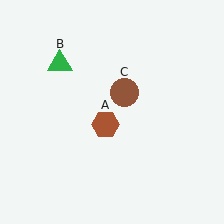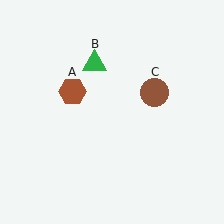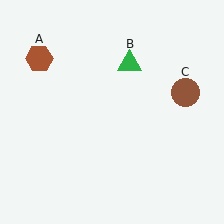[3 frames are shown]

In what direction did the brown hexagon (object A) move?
The brown hexagon (object A) moved up and to the left.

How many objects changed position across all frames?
3 objects changed position: brown hexagon (object A), green triangle (object B), brown circle (object C).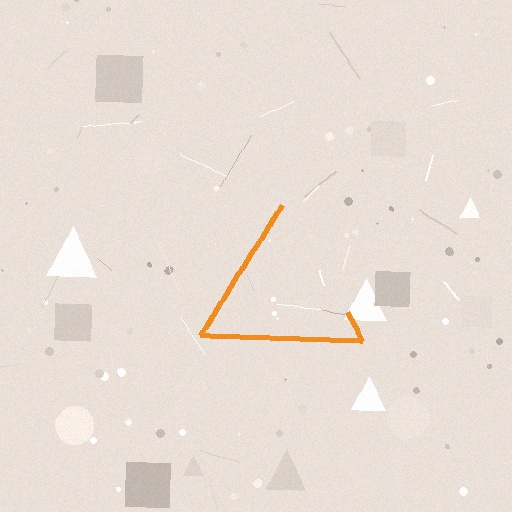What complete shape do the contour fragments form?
The contour fragments form a triangle.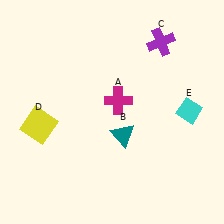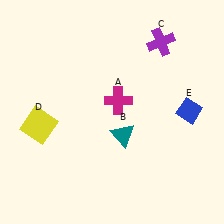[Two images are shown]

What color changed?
The diamond (E) changed from cyan in Image 1 to blue in Image 2.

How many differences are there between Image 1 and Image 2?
There is 1 difference between the two images.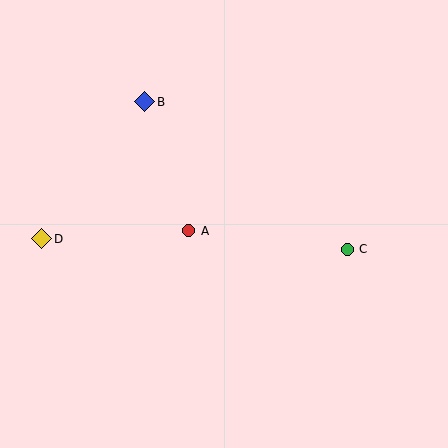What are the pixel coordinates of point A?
Point A is at (189, 231).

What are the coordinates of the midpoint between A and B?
The midpoint between A and B is at (167, 166).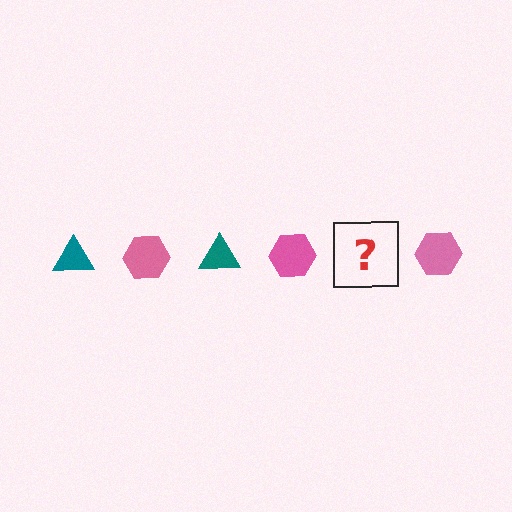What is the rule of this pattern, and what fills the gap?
The rule is that the pattern alternates between teal triangle and pink hexagon. The gap should be filled with a teal triangle.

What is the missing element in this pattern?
The missing element is a teal triangle.